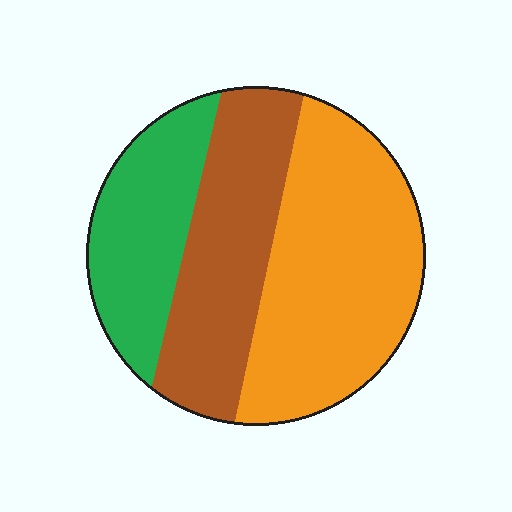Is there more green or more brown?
Brown.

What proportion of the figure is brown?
Brown covers about 30% of the figure.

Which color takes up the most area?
Orange, at roughly 45%.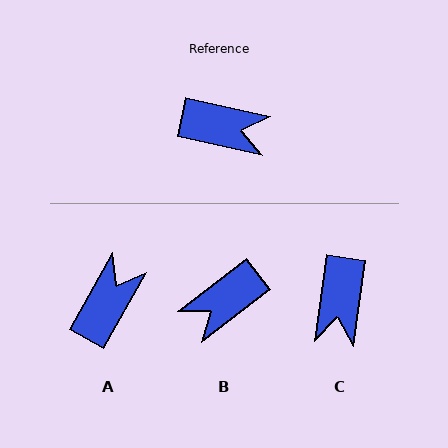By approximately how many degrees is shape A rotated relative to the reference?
Approximately 73 degrees counter-clockwise.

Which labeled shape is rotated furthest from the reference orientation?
B, about 130 degrees away.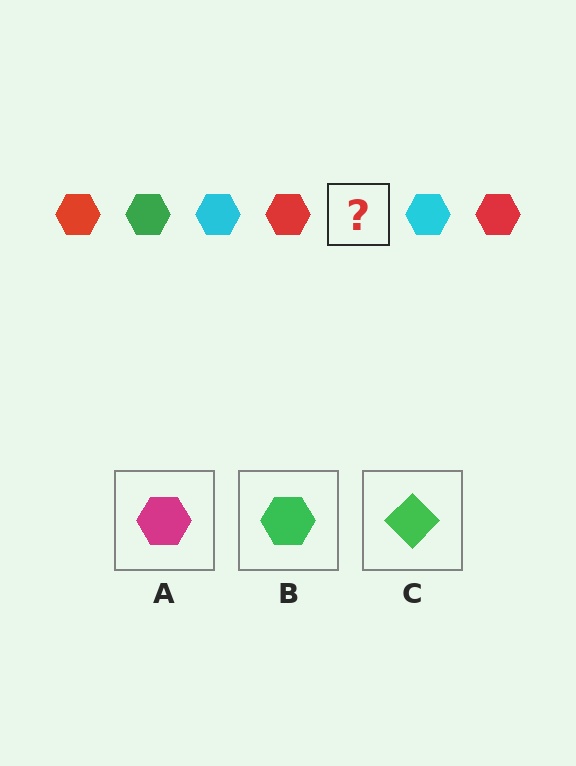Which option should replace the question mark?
Option B.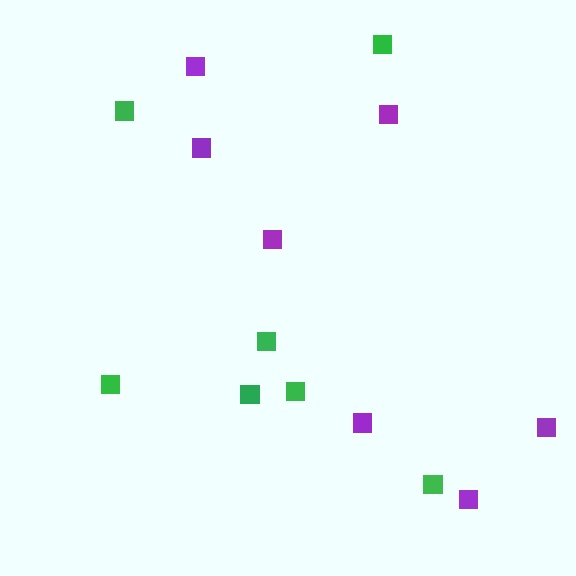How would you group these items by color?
There are 2 groups: one group of green squares (7) and one group of purple squares (7).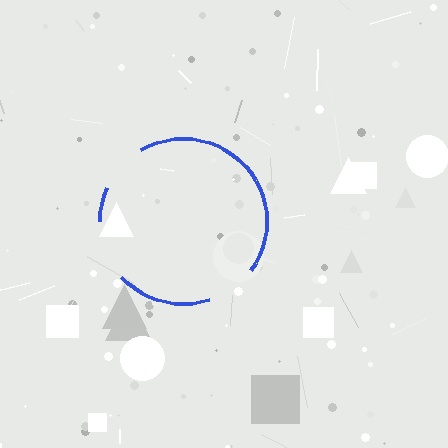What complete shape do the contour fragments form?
The contour fragments form a circle.